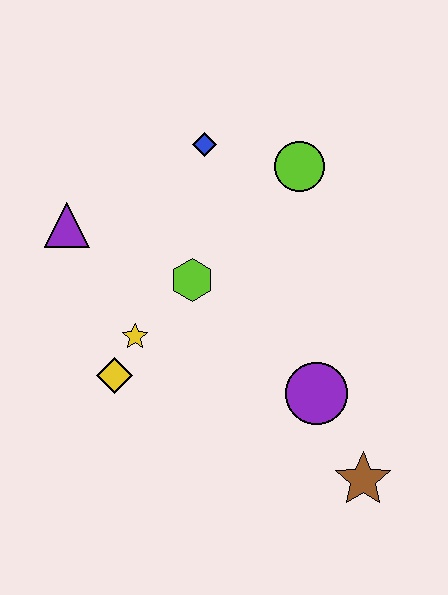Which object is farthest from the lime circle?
The brown star is farthest from the lime circle.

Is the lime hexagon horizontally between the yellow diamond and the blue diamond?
Yes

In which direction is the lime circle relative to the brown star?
The lime circle is above the brown star.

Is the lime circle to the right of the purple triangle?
Yes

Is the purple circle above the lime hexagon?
No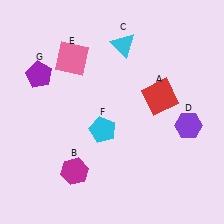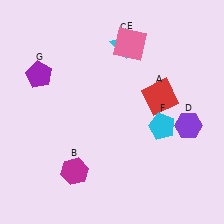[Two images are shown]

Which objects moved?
The objects that moved are: the pink square (E), the cyan pentagon (F).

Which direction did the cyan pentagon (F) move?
The cyan pentagon (F) moved right.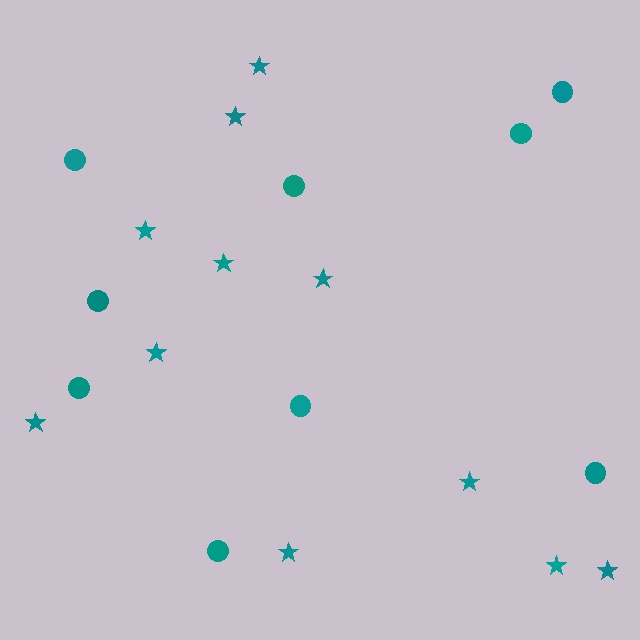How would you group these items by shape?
There are 2 groups: one group of circles (9) and one group of stars (11).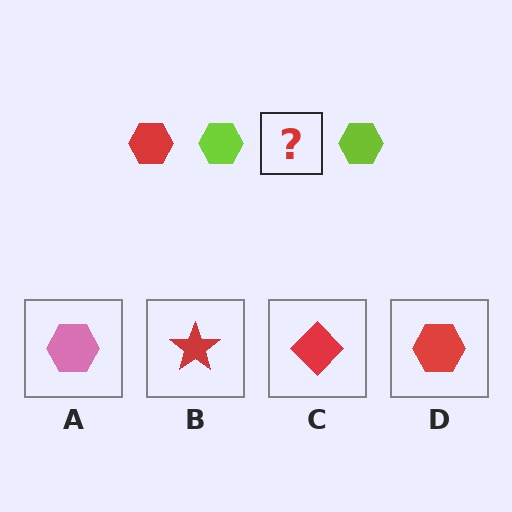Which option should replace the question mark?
Option D.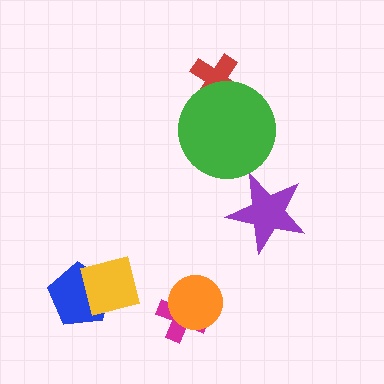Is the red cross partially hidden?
Yes, it is partially covered by another shape.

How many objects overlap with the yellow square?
1 object overlaps with the yellow square.